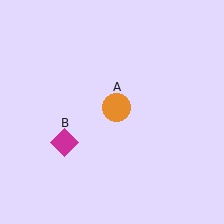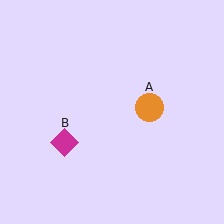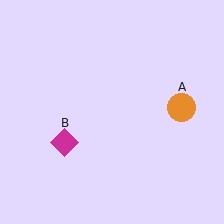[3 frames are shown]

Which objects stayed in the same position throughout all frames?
Magenta diamond (object B) remained stationary.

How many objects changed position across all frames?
1 object changed position: orange circle (object A).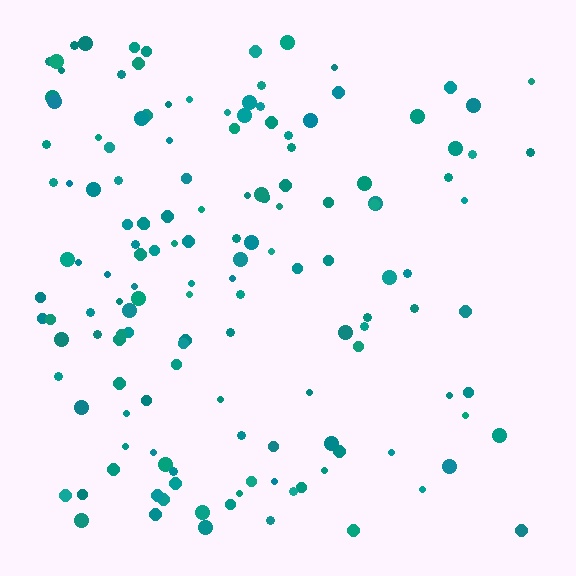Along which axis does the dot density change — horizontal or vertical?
Horizontal.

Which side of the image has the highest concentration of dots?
The left.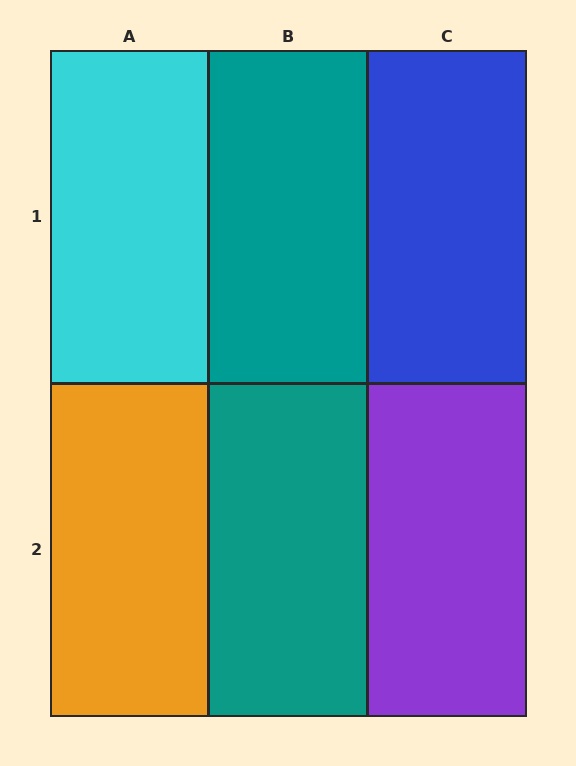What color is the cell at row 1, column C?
Blue.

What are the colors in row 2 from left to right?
Orange, teal, purple.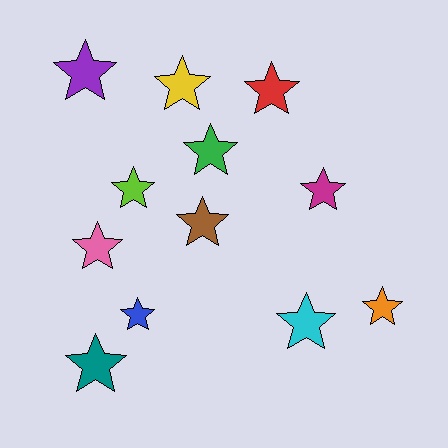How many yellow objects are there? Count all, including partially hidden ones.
There is 1 yellow object.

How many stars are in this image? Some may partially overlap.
There are 12 stars.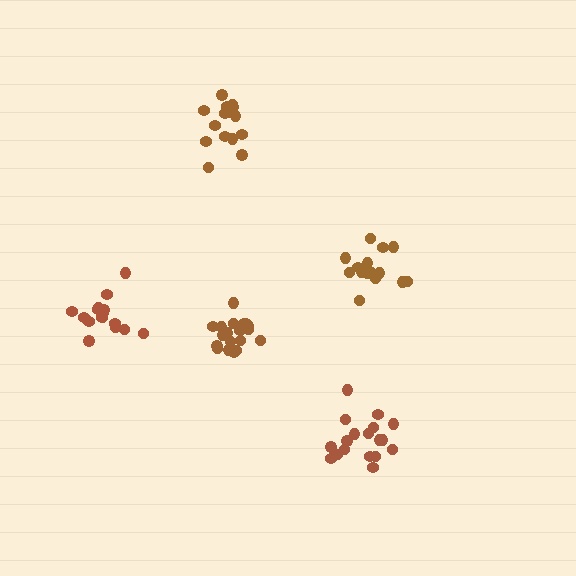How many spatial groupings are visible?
There are 5 spatial groupings.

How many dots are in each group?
Group 1: 16 dots, Group 2: 18 dots, Group 3: 15 dots, Group 4: 21 dots, Group 5: 16 dots (86 total).